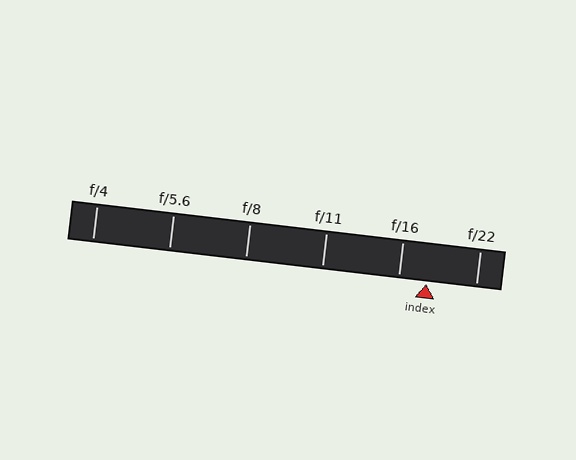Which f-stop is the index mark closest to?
The index mark is closest to f/16.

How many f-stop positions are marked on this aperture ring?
There are 6 f-stop positions marked.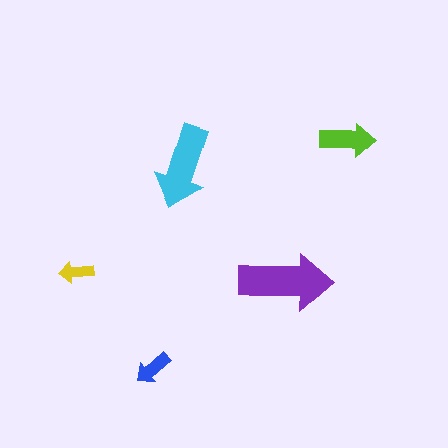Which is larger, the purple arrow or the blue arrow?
The purple one.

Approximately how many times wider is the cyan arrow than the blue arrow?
About 2 times wider.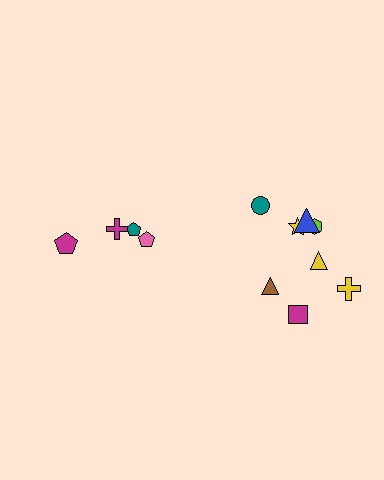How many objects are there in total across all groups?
There are 12 objects.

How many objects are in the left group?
There are 4 objects.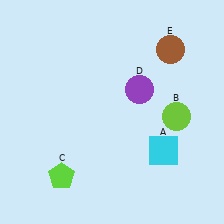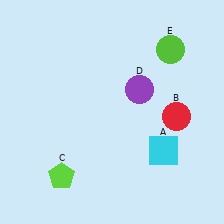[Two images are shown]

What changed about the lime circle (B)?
In Image 1, B is lime. In Image 2, it changed to red.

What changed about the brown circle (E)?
In Image 1, E is brown. In Image 2, it changed to lime.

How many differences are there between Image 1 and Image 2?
There are 2 differences between the two images.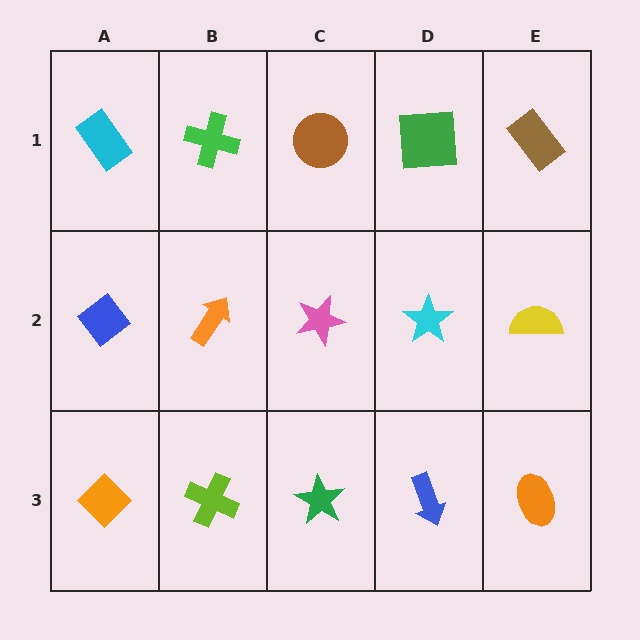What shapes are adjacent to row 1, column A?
A blue diamond (row 2, column A), a green cross (row 1, column B).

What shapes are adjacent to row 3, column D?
A cyan star (row 2, column D), a green star (row 3, column C), an orange ellipse (row 3, column E).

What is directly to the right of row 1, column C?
A green square.